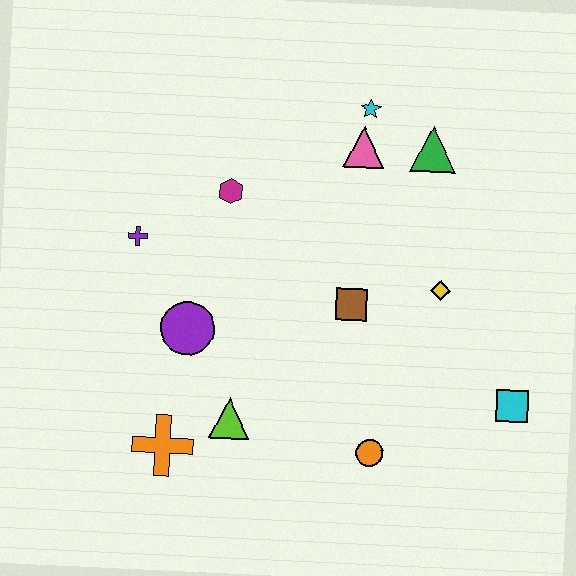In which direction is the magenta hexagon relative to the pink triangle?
The magenta hexagon is to the left of the pink triangle.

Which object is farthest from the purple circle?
The cyan square is farthest from the purple circle.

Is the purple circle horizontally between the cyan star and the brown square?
No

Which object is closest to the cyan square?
The yellow diamond is closest to the cyan square.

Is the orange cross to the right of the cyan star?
No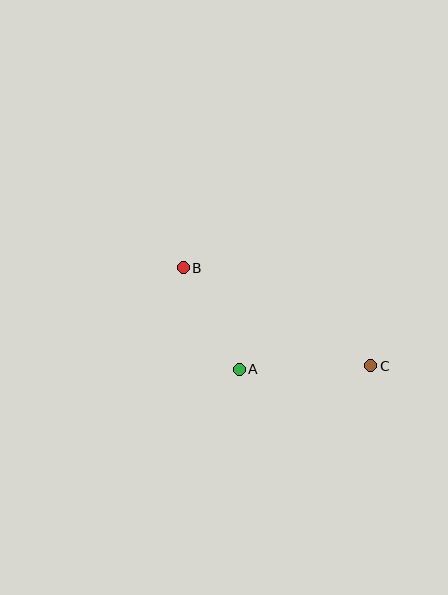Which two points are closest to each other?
Points A and B are closest to each other.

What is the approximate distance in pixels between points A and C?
The distance between A and C is approximately 132 pixels.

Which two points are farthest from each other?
Points B and C are farthest from each other.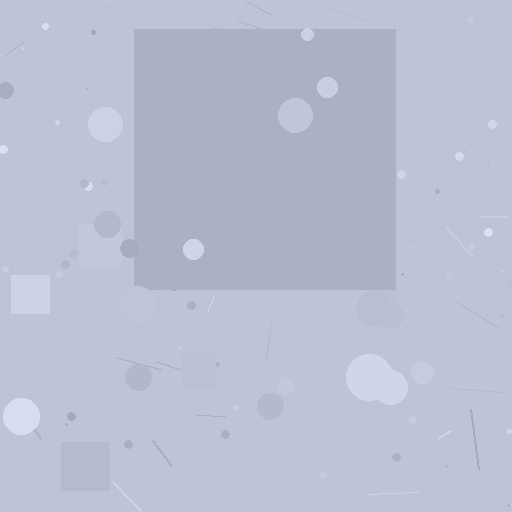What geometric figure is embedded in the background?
A square is embedded in the background.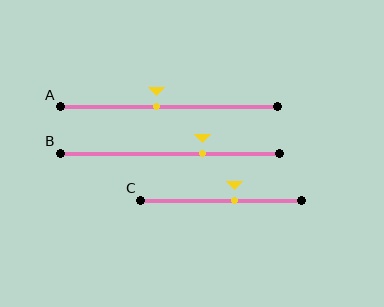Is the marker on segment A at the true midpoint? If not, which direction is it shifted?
No, the marker on segment A is shifted to the left by about 6% of the segment length.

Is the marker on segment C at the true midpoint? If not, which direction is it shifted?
No, the marker on segment C is shifted to the right by about 9% of the segment length.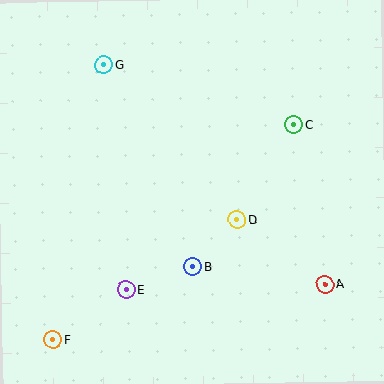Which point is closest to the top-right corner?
Point C is closest to the top-right corner.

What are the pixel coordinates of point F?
Point F is at (53, 340).